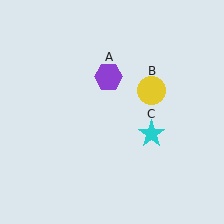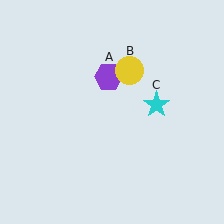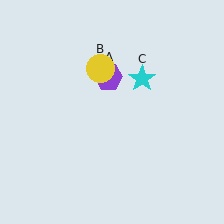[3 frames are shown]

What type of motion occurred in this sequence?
The yellow circle (object B), cyan star (object C) rotated counterclockwise around the center of the scene.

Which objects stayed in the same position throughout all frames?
Purple hexagon (object A) remained stationary.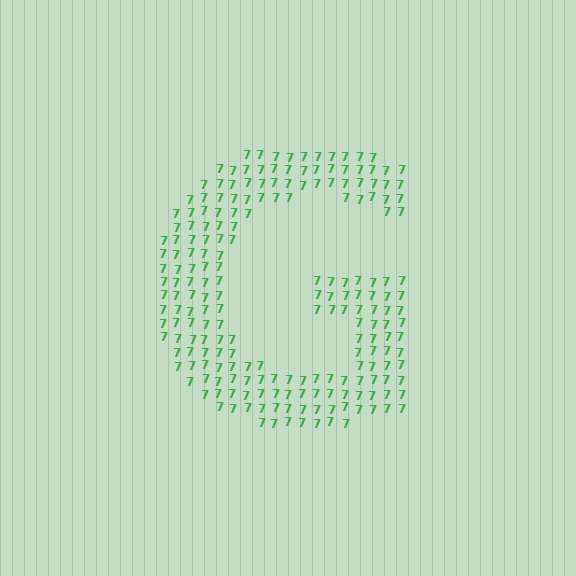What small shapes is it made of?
It is made of small digit 7's.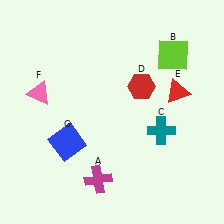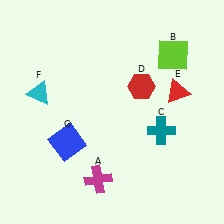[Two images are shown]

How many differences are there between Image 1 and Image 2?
There is 1 difference between the two images.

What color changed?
The triangle (F) changed from pink in Image 1 to cyan in Image 2.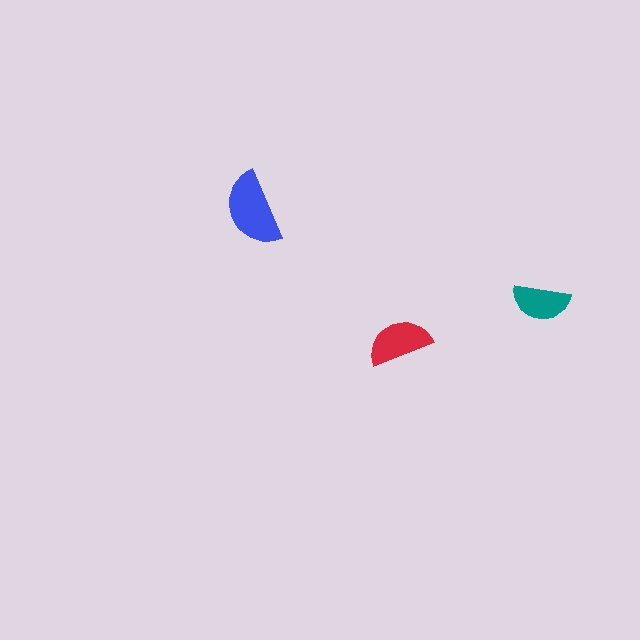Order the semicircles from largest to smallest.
the blue one, the red one, the teal one.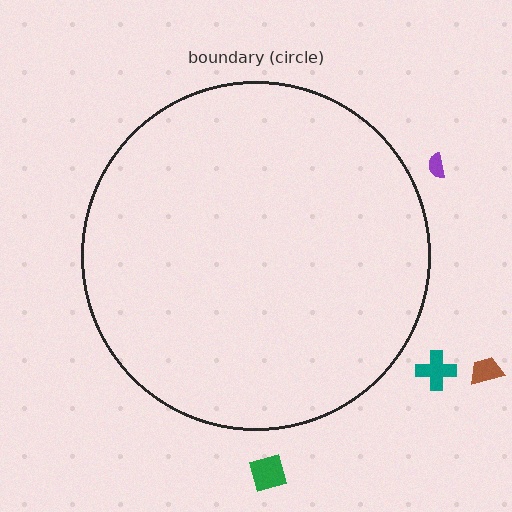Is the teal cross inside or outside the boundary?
Outside.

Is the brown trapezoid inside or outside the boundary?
Outside.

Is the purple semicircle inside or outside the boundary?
Outside.